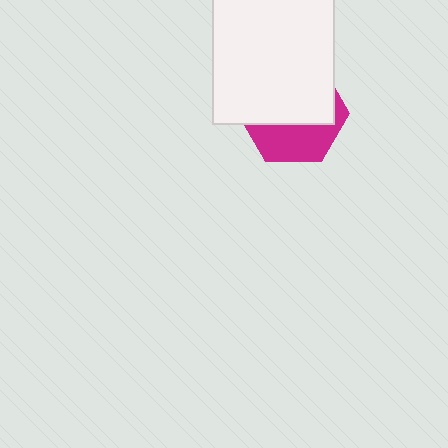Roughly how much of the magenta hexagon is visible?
A small part of it is visible (roughly 38%).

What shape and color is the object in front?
The object in front is a white rectangle.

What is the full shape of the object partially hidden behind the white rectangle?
The partially hidden object is a magenta hexagon.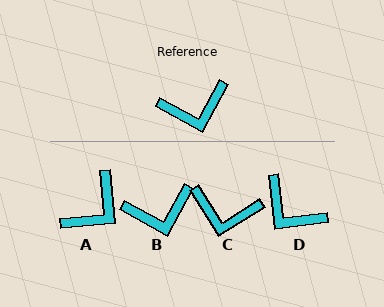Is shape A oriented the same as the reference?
No, it is off by about 34 degrees.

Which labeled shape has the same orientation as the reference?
B.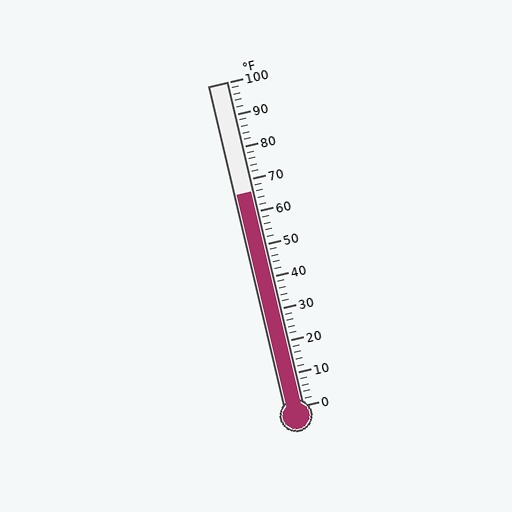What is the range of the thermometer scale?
The thermometer scale ranges from 0°F to 100°F.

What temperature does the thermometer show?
The thermometer shows approximately 66°F.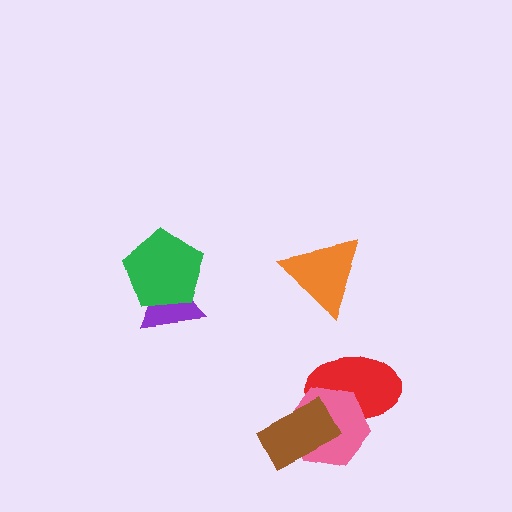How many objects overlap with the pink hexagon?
2 objects overlap with the pink hexagon.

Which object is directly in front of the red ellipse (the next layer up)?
The pink hexagon is directly in front of the red ellipse.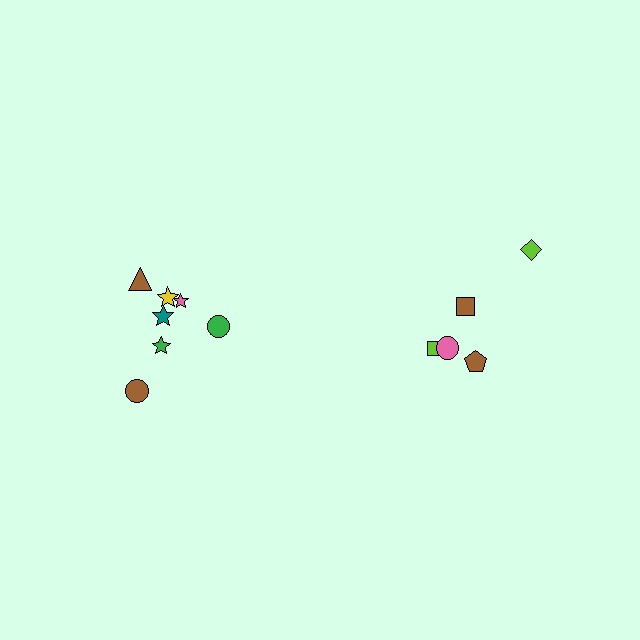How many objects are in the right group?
There are 5 objects.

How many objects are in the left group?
There are 7 objects.